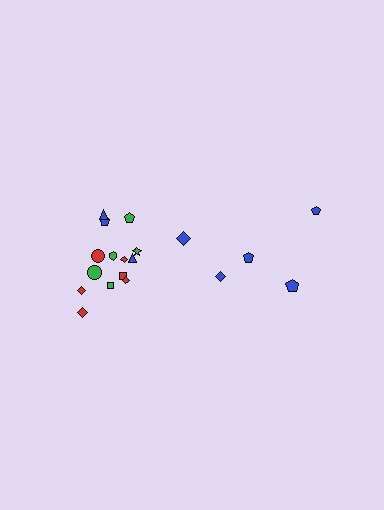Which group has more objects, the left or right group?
The left group.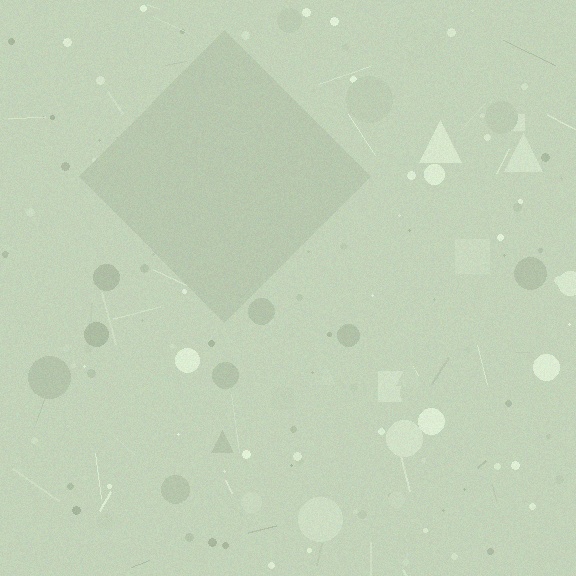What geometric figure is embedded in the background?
A diamond is embedded in the background.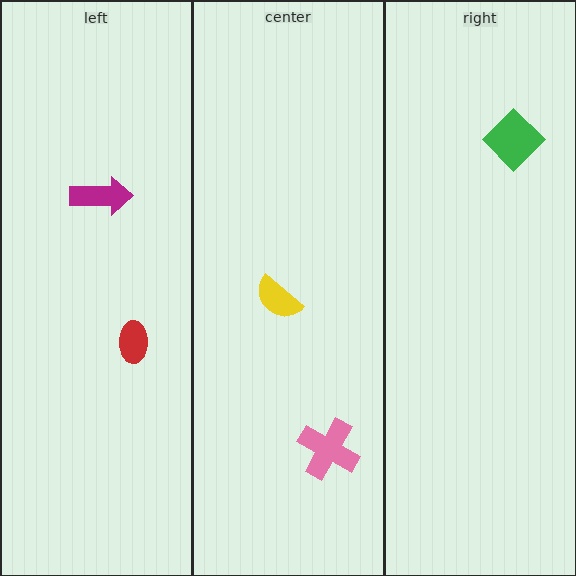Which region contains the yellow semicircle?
The center region.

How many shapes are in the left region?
2.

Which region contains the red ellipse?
The left region.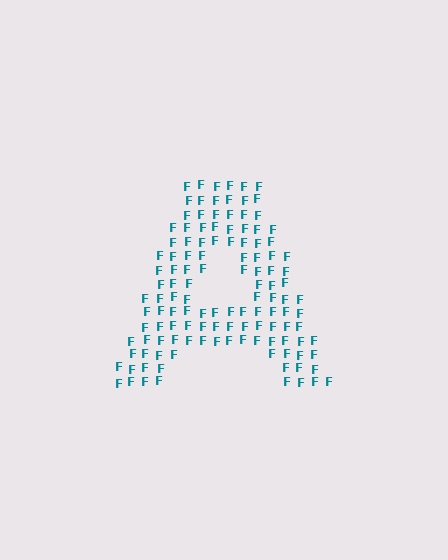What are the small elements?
The small elements are letter F's.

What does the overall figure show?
The overall figure shows the letter A.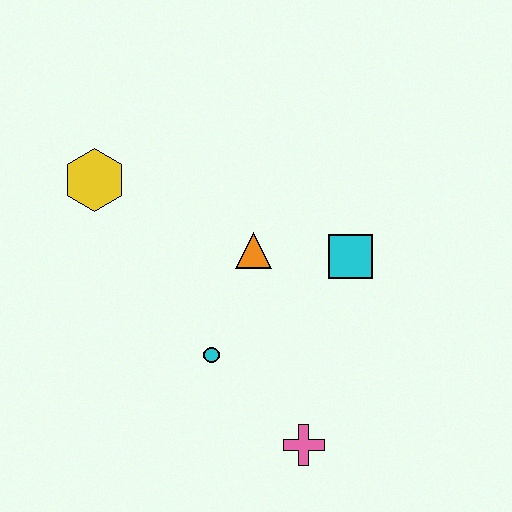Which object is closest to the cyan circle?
The orange triangle is closest to the cyan circle.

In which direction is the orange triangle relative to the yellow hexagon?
The orange triangle is to the right of the yellow hexagon.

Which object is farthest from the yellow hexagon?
The pink cross is farthest from the yellow hexagon.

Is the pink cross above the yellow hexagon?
No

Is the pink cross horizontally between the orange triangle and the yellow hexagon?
No